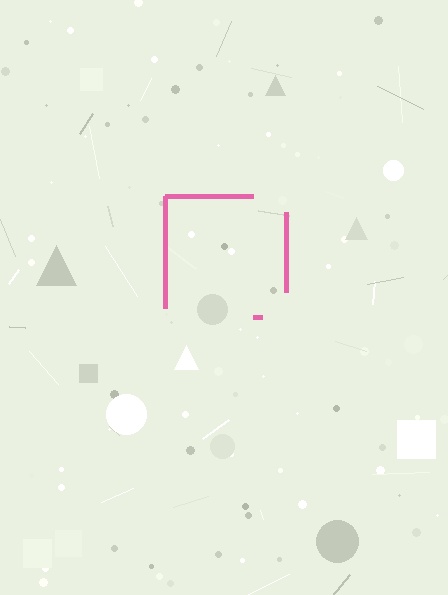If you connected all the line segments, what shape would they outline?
They would outline a square.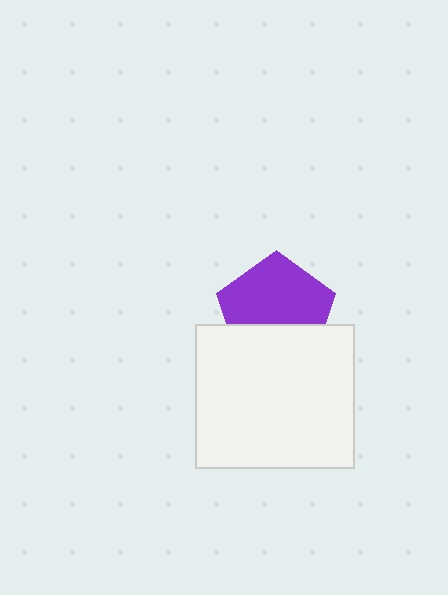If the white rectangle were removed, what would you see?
You would see the complete purple pentagon.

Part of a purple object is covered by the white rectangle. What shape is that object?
It is a pentagon.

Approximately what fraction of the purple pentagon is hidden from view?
Roughly 37% of the purple pentagon is hidden behind the white rectangle.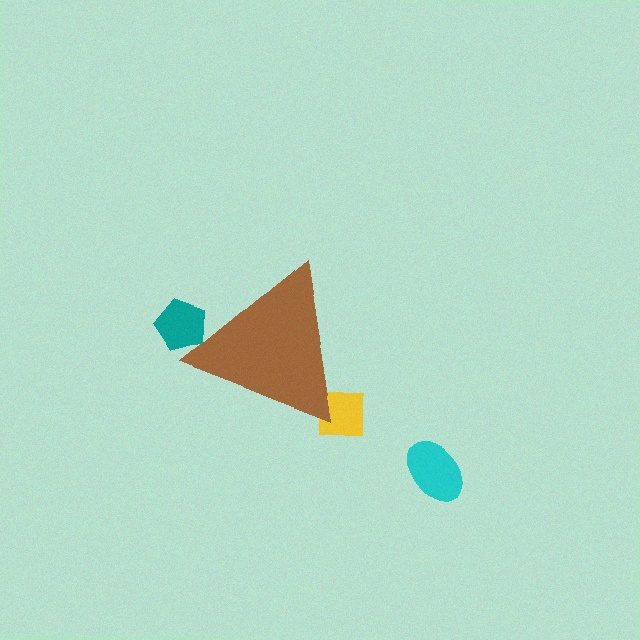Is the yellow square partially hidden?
Yes, the yellow square is partially hidden behind the brown triangle.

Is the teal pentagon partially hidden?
Yes, the teal pentagon is partially hidden behind the brown triangle.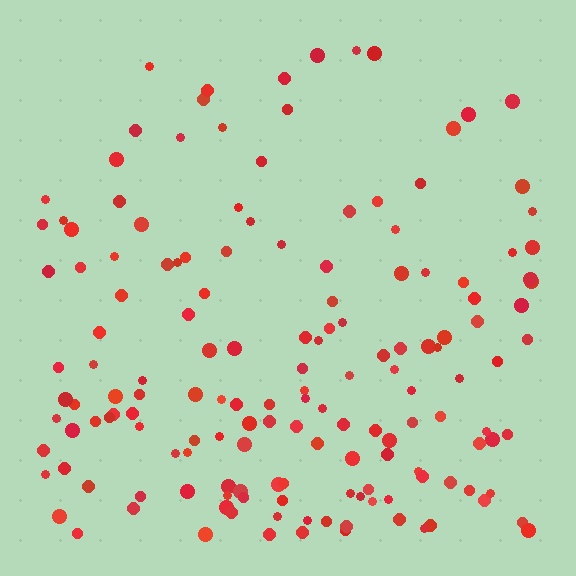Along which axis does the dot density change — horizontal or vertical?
Vertical.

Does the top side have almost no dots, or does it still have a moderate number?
Still a moderate number, just noticeably fewer than the bottom.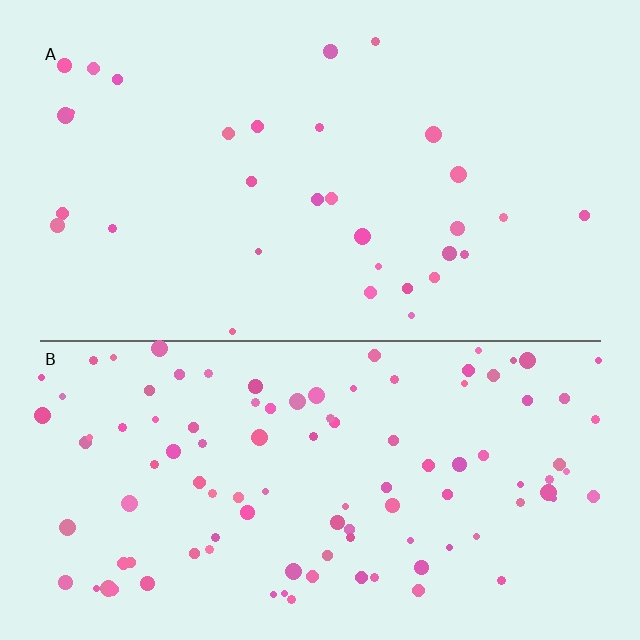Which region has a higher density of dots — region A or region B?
B (the bottom).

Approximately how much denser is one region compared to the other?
Approximately 3.4× — region B over region A.